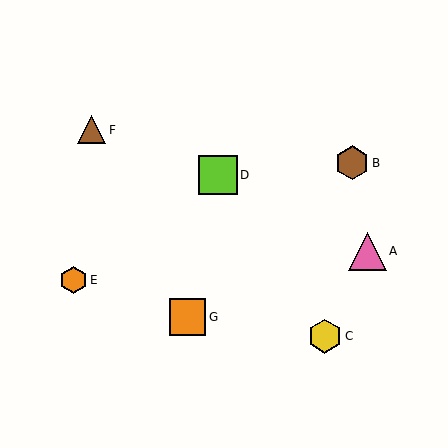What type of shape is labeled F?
Shape F is a brown triangle.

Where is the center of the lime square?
The center of the lime square is at (218, 175).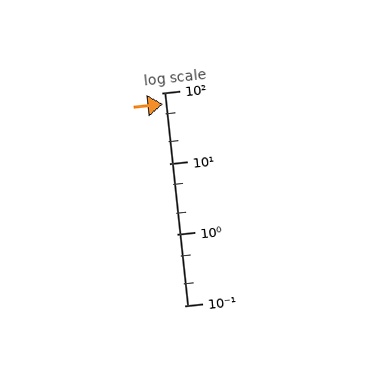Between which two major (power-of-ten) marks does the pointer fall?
The pointer is between 10 and 100.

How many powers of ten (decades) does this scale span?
The scale spans 3 decades, from 0.1 to 100.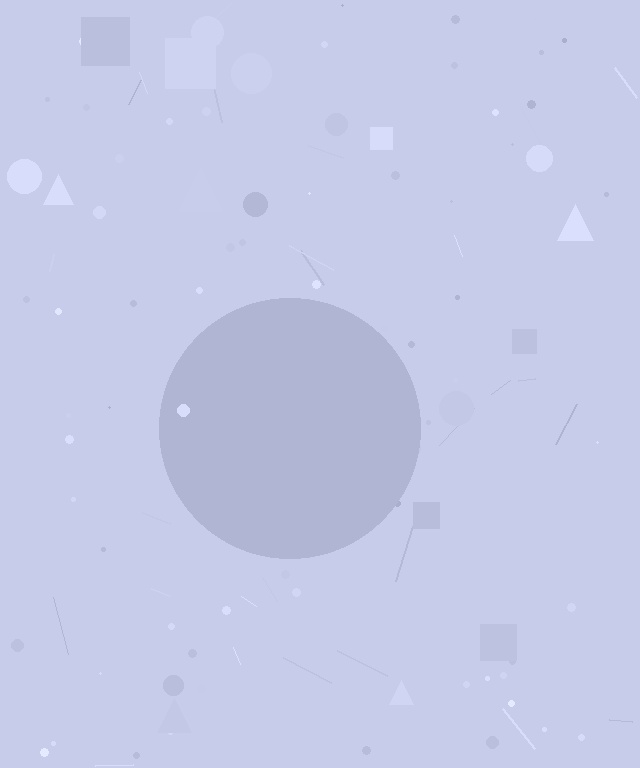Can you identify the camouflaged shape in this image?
The camouflaged shape is a circle.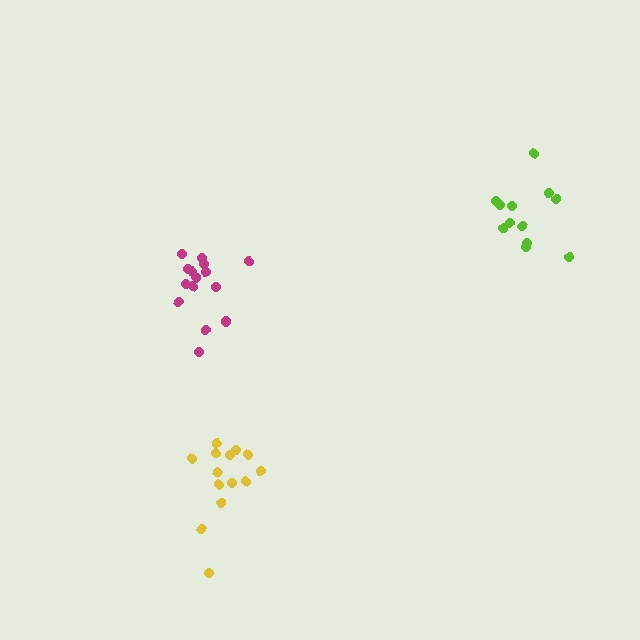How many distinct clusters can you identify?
There are 3 distinct clusters.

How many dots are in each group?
Group 1: 12 dots, Group 2: 14 dots, Group 3: 15 dots (41 total).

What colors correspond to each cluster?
The clusters are colored: lime, yellow, magenta.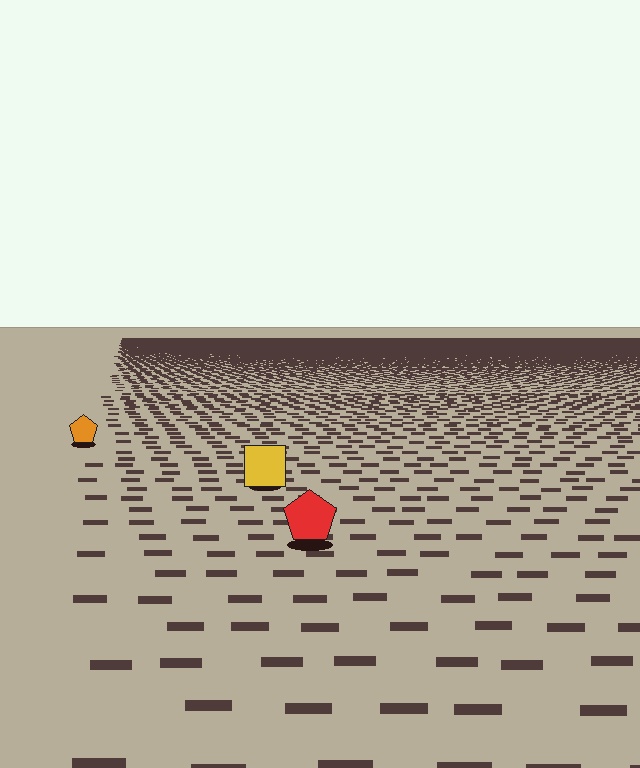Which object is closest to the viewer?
The red pentagon is closest. The texture marks near it are larger and more spread out.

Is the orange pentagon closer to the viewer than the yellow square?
No. The yellow square is closer — you can tell from the texture gradient: the ground texture is coarser near it.